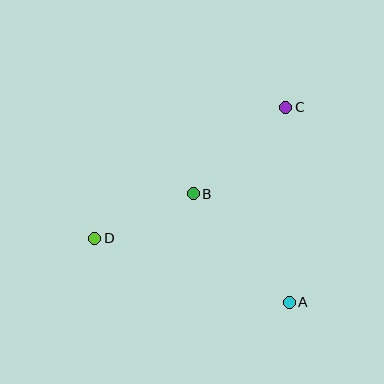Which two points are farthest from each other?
Points C and D are farthest from each other.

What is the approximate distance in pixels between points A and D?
The distance between A and D is approximately 205 pixels.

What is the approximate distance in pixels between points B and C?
The distance between B and C is approximately 127 pixels.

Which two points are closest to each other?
Points B and D are closest to each other.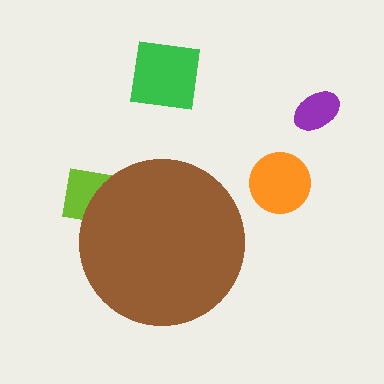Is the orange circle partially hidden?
No, the orange circle is fully visible.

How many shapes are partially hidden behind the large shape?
1 shape is partially hidden.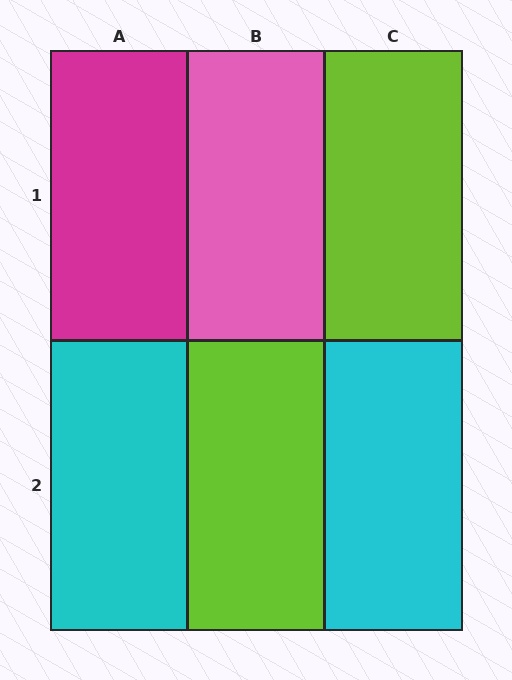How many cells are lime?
2 cells are lime.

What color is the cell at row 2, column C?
Cyan.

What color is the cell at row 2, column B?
Lime.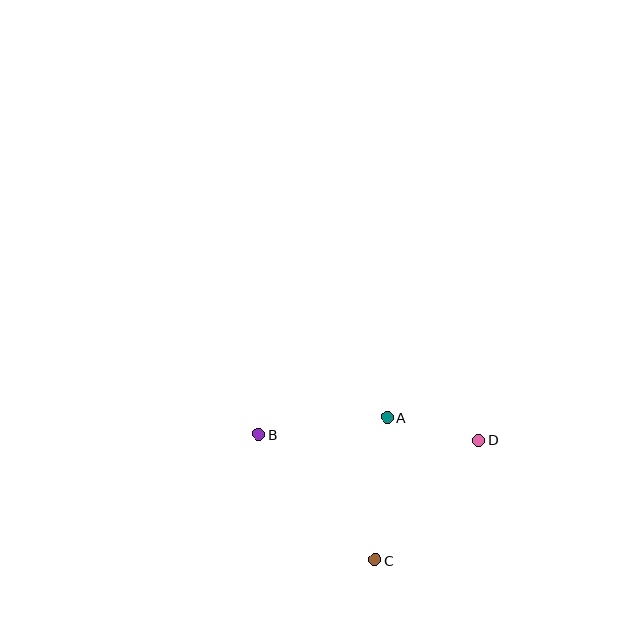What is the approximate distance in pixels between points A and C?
The distance between A and C is approximately 144 pixels.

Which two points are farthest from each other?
Points B and D are farthest from each other.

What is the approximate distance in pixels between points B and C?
The distance between B and C is approximately 171 pixels.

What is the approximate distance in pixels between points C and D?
The distance between C and D is approximately 159 pixels.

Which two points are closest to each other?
Points A and D are closest to each other.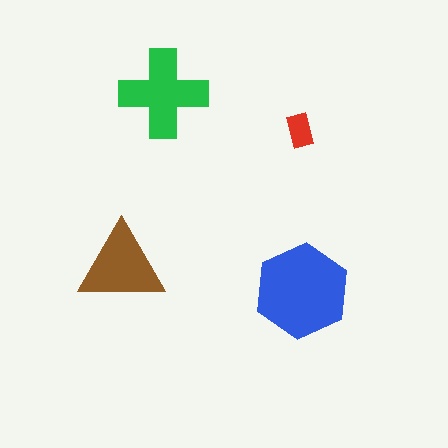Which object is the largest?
The blue hexagon.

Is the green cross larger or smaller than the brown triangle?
Larger.